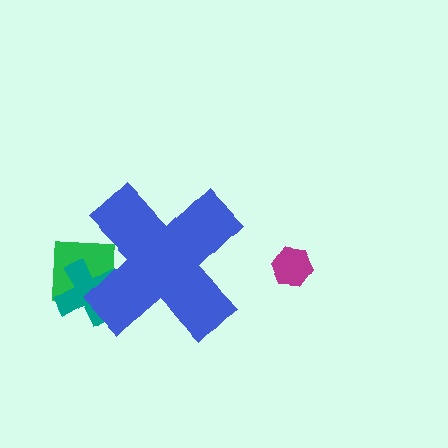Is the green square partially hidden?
Yes, the green square is partially hidden behind the blue cross.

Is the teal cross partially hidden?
Yes, the teal cross is partially hidden behind the blue cross.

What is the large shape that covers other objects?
A blue cross.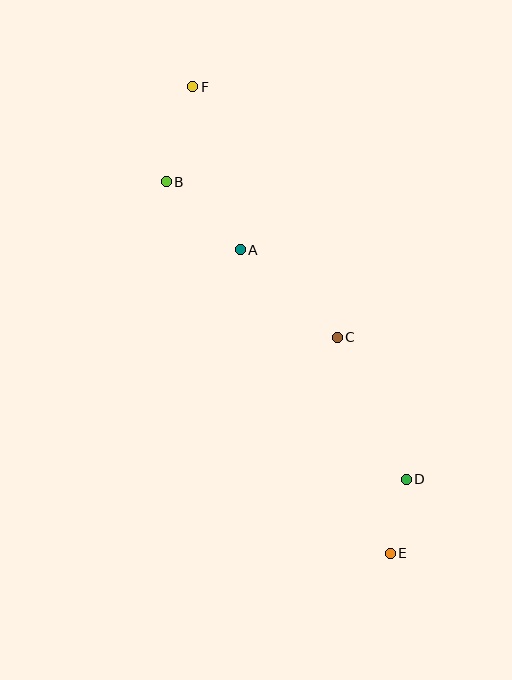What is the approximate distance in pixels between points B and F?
The distance between B and F is approximately 99 pixels.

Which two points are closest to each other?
Points D and E are closest to each other.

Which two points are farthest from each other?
Points E and F are farthest from each other.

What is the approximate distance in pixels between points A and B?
The distance between A and B is approximately 101 pixels.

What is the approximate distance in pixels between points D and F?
The distance between D and F is approximately 447 pixels.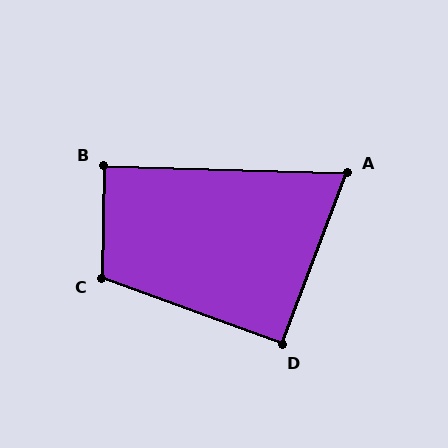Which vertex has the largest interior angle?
C, at approximately 109 degrees.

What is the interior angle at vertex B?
Approximately 89 degrees (approximately right).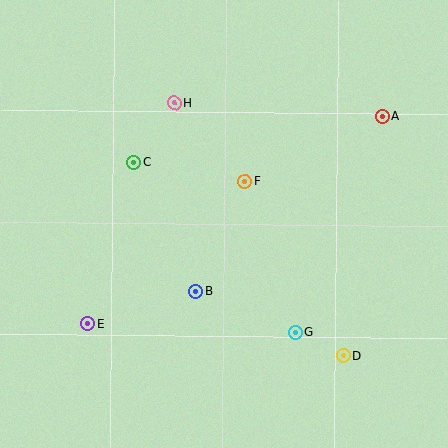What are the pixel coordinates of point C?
Point C is at (133, 162).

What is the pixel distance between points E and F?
The distance between E and F is 212 pixels.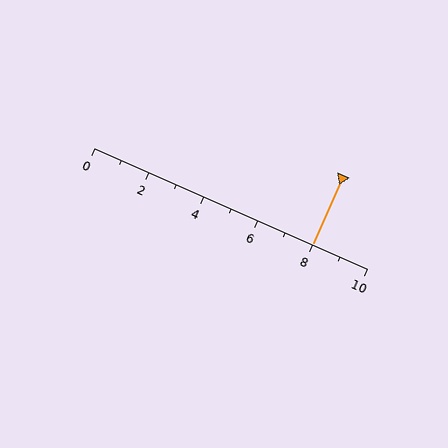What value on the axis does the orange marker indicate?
The marker indicates approximately 8.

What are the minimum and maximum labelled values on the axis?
The axis runs from 0 to 10.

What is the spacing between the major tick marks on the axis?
The major ticks are spaced 2 apart.